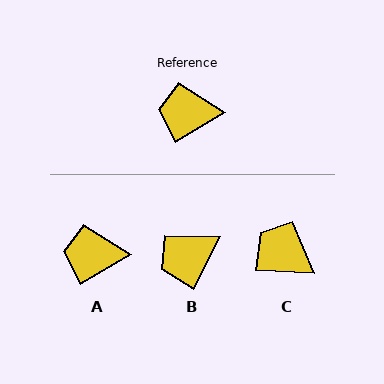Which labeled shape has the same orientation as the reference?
A.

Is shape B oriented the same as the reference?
No, it is off by about 31 degrees.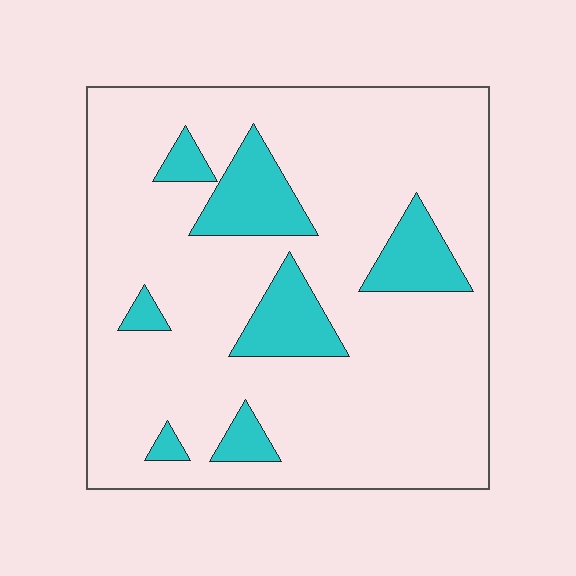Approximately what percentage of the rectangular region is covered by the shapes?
Approximately 15%.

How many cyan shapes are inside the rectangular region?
7.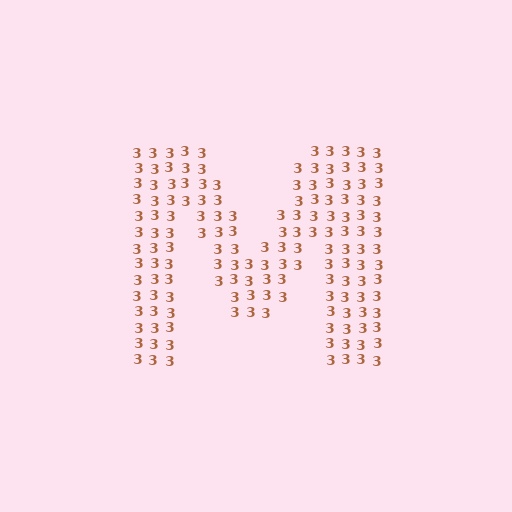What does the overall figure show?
The overall figure shows the letter M.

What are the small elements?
The small elements are digit 3's.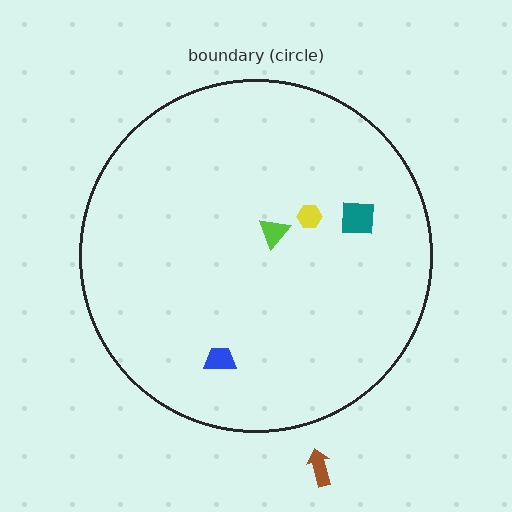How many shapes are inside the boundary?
4 inside, 1 outside.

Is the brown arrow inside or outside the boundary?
Outside.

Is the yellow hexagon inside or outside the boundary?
Inside.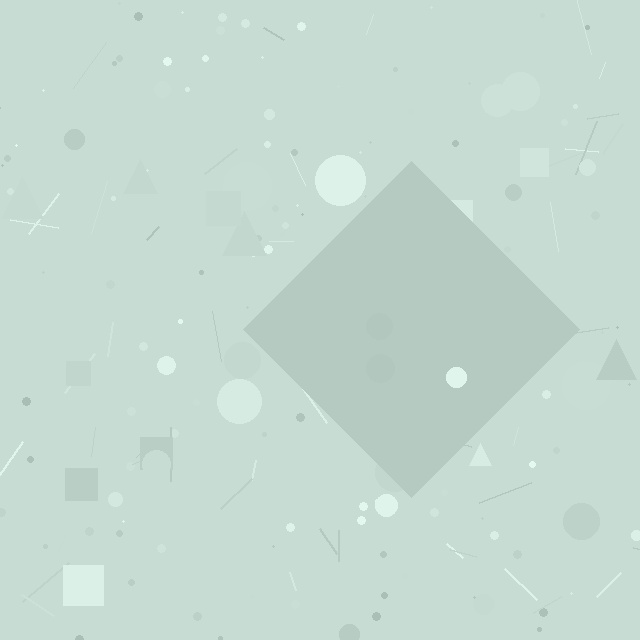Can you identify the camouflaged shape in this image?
The camouflaged shape is a diamond.